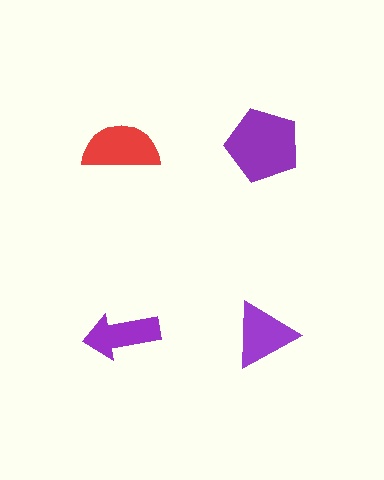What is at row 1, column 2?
A purple pentagon.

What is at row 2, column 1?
A purple arrow.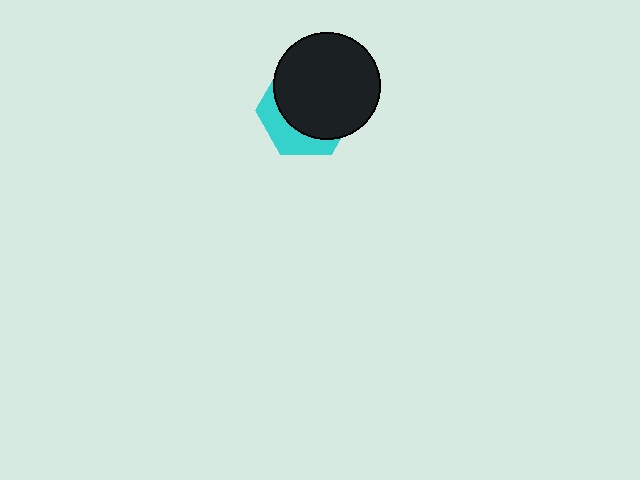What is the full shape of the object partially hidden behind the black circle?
The partially hidden object is a cyan hexagon.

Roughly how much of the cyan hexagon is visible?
A small part of it is visible (roughly 32%).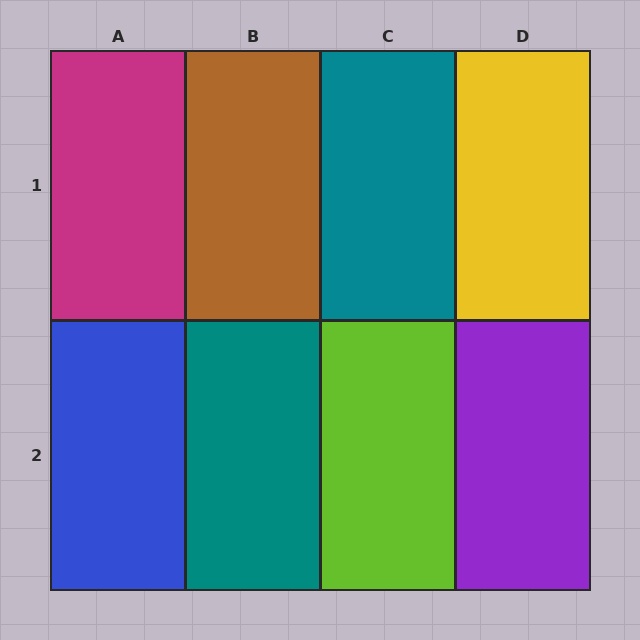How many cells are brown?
1 cell is brown.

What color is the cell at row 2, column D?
Purple.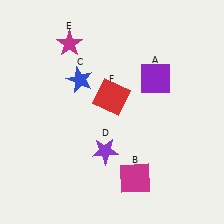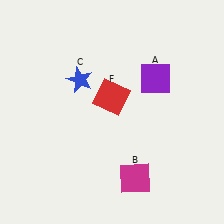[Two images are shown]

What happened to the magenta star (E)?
The magenta star (E) was removed in Image 2. It was in the top-left area of Image 1.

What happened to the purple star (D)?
The purple star (D) was removed in Image 2. It was in the bottom-left area of Image 1.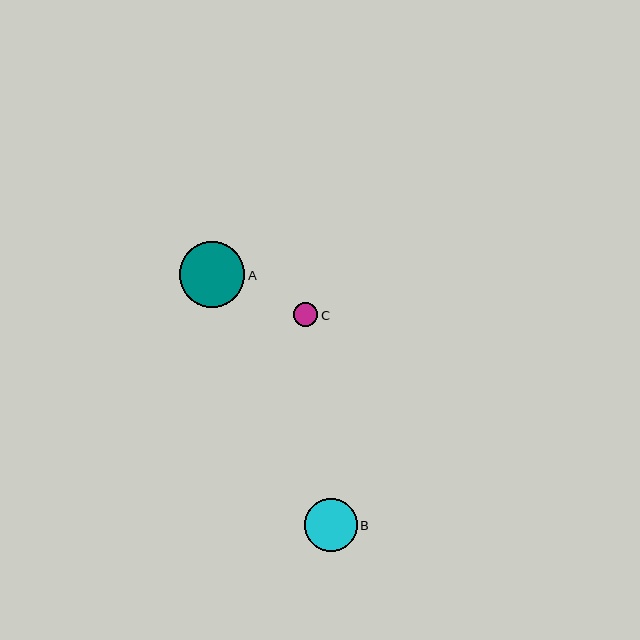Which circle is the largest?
Circle A is the largest with a size of approximately 66 pixels.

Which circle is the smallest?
Circle C is the smallest with a size of approximately 24 pixels.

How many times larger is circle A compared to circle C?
Circle A is approximately 2.7 times the size of circle C.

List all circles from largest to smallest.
From largest to smallest: A, B, C.